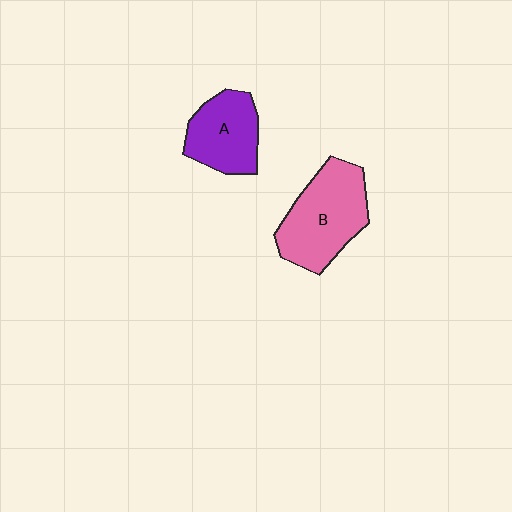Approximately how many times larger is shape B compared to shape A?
Approximately 1.4 times.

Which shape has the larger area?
Shape B (pink).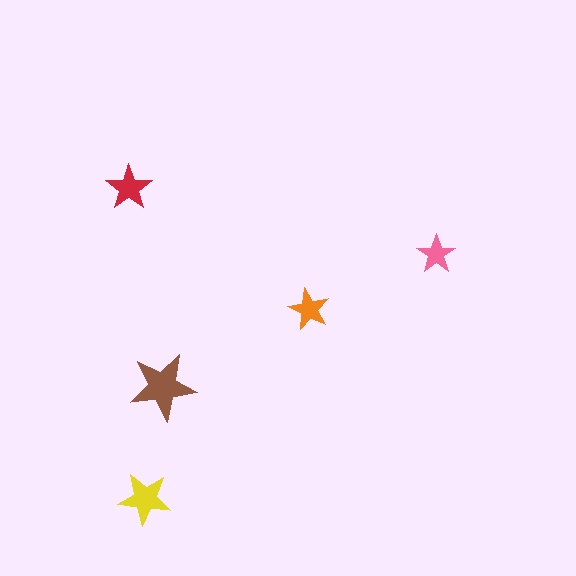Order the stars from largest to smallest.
the brown one, the yellow one, the red one, the orange one, the pink one.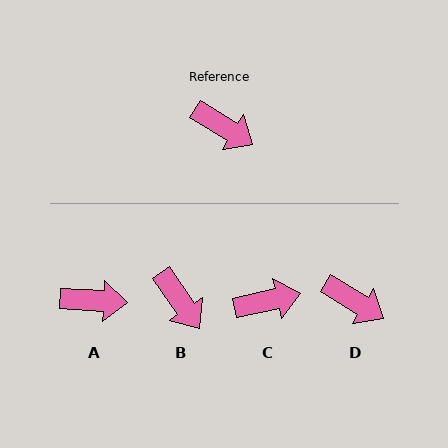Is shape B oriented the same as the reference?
No, it is off by about 24 degrees.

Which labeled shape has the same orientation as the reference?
D.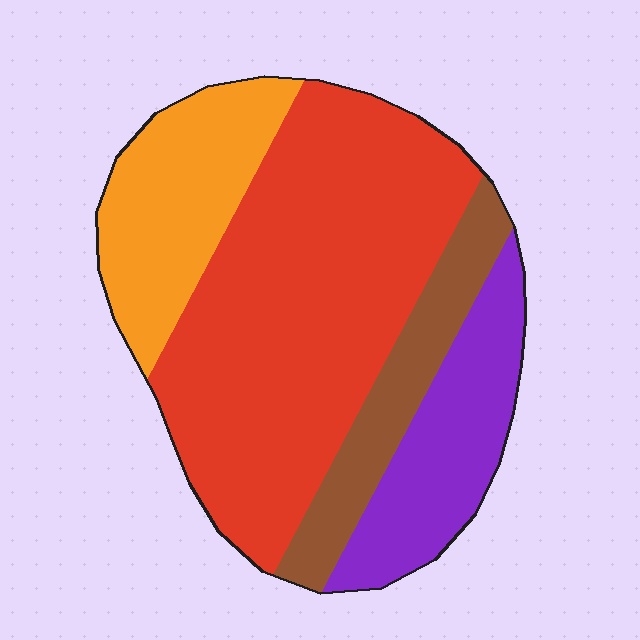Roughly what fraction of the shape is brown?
Brown takes up about one eighth (1/8) of the shape.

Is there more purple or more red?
Red.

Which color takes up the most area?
Red, at roughly 50%.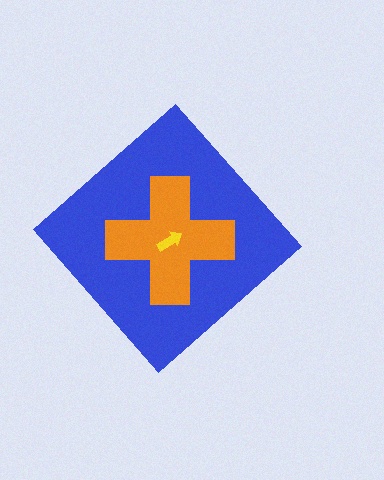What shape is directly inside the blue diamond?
The orange cross.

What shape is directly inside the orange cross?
The yellow arrow.